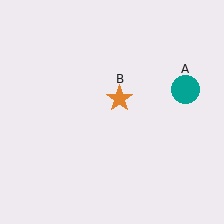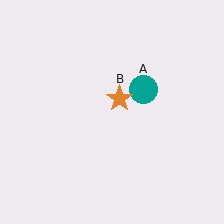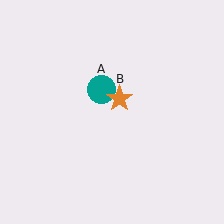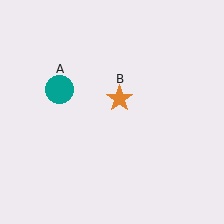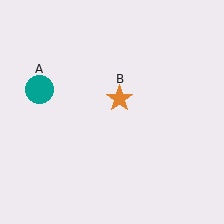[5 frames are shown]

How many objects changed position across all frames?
1 object changed position: teal circle (object A).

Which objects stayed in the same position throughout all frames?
Orange star (object B) remained stationary.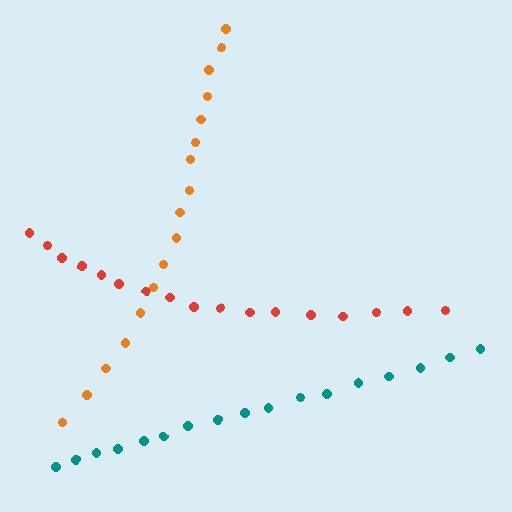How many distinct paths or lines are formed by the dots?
There are 3 distinct paths.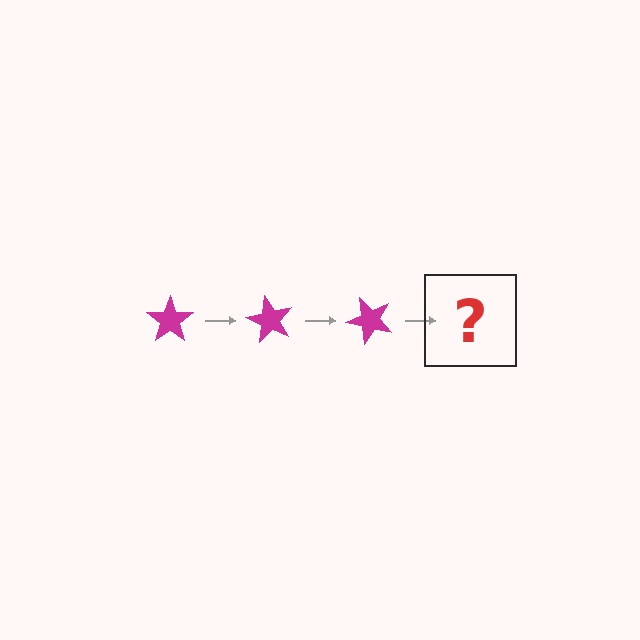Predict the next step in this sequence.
The next step is a magenta star rotated 180 degrees.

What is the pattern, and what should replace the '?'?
The pattern is that the star rotates 60 degrees each step. The '?' should be a magenta star rotated 180 degrees.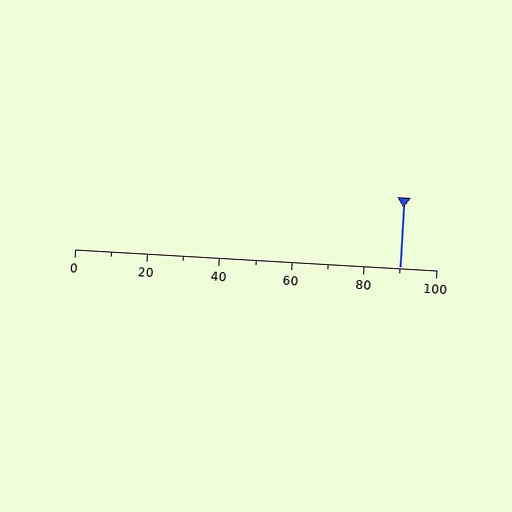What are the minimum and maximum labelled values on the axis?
The axis runs from 0 to 100.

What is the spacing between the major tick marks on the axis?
The major ticks are spaced 20 apart.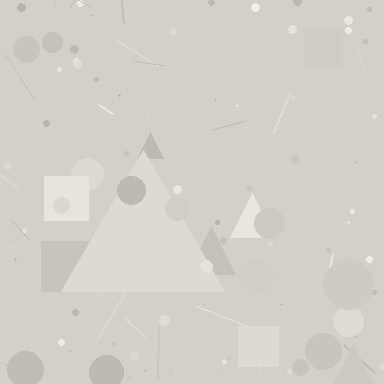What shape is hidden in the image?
A triangle is hidden in the image.